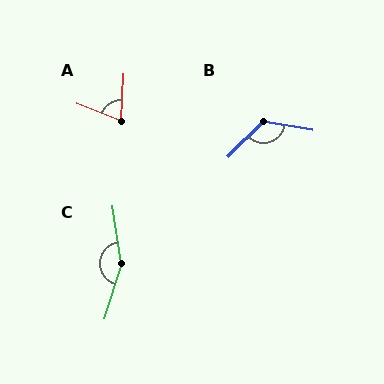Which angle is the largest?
C, at approximately 154 degrees.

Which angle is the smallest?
A, at approximately 72 degrees.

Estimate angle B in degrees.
Approximately 125 degrees.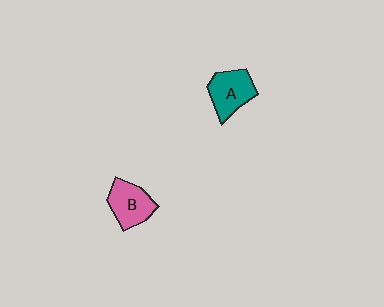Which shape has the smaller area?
Shape B (pink).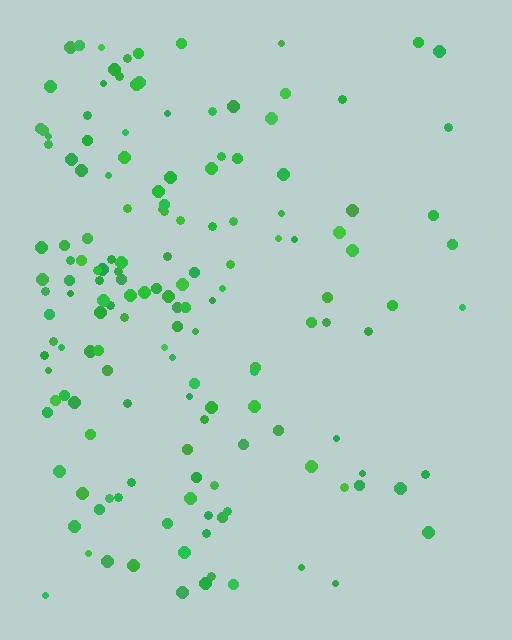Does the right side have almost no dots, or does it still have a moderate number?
Still a moderate number, just noticeably fewer than the left.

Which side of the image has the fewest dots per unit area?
The right.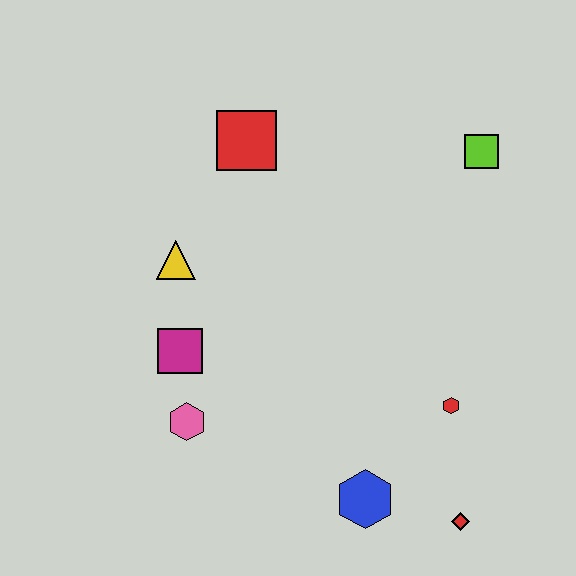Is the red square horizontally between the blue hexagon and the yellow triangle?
Yes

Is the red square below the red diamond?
No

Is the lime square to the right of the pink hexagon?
Yes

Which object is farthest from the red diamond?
The red square is farthest from the red diamond.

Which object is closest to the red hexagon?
The red diamond is closest to the red hexagon.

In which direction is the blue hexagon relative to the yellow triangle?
The blue hexagon is below the yellow triangle.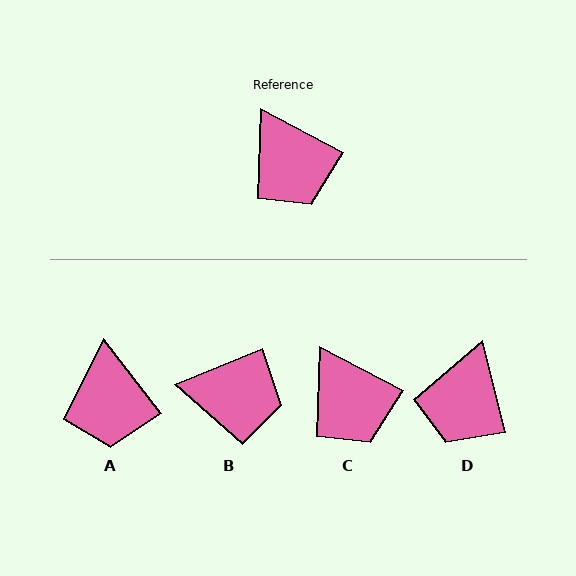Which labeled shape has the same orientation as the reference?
C.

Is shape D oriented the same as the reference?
No, it is off by about 48 degrees.